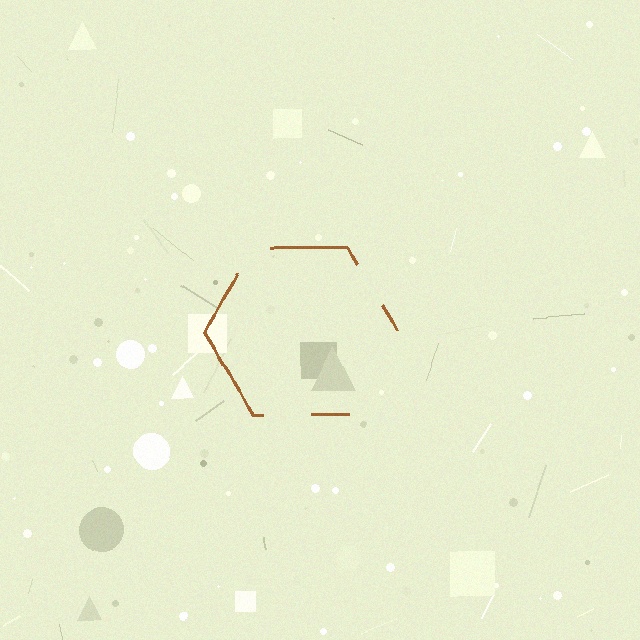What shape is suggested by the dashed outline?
The dashed outline suggests a hexagon.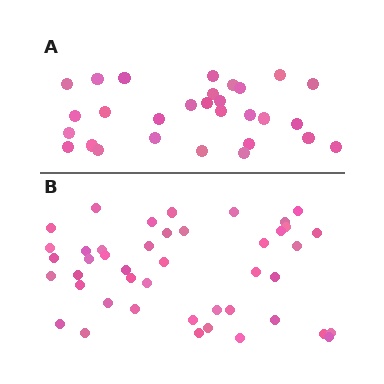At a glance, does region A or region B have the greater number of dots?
Region B (the bottom region) has more dots.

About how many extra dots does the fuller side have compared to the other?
Region B has approximately 15 more dots than region A.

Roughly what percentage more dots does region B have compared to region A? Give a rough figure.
About 50% more.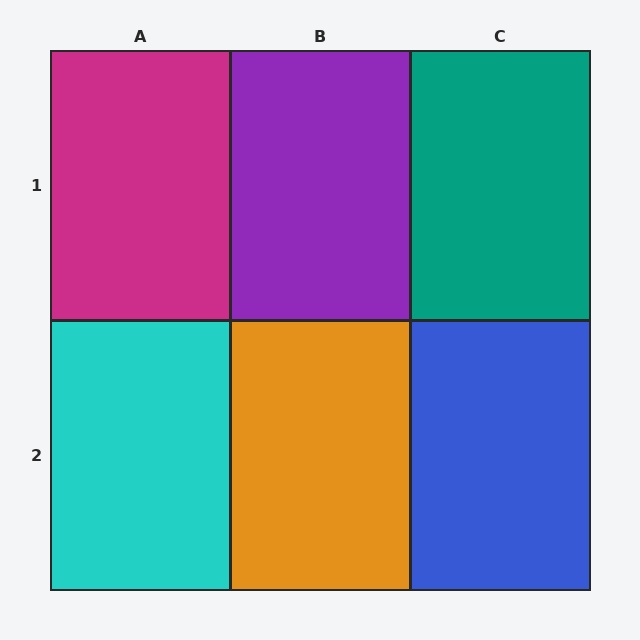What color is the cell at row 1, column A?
Magenta.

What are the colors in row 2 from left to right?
Cyan, orange, blue.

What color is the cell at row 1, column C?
Teal.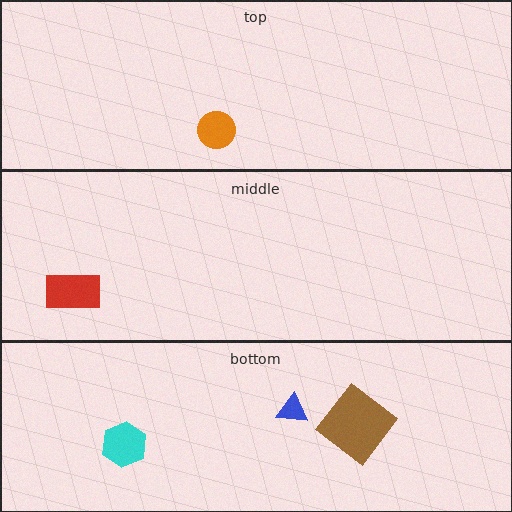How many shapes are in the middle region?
1.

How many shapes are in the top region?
1.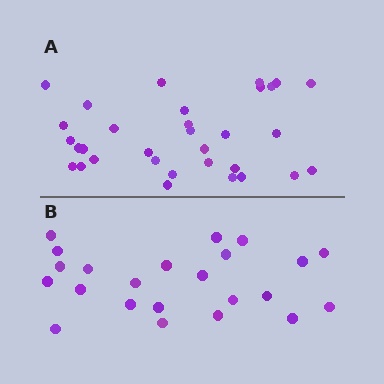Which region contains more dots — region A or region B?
Region A (the top region) has more dots.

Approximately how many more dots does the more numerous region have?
Region A has roughly 8 or so more dots than region B.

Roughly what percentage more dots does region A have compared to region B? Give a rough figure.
About 40% more.